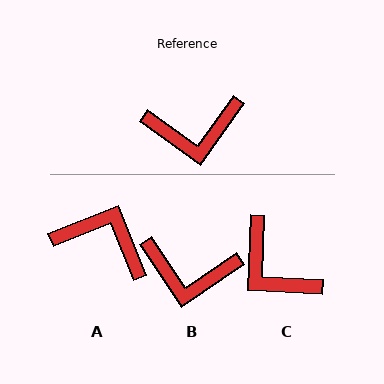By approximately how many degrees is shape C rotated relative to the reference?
Approximately 57 degrees clockwise.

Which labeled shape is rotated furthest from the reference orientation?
A, about 148 degrees away.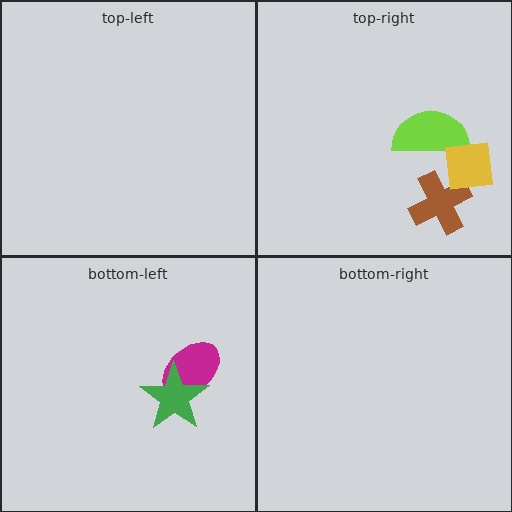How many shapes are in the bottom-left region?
2.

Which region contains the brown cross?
The top-right region.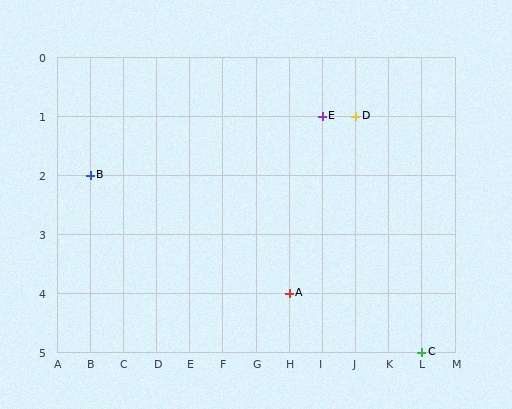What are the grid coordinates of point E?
Point E is at grid coordinates (I, 1).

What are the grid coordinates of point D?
Point D is at grid coordinates (J, 1).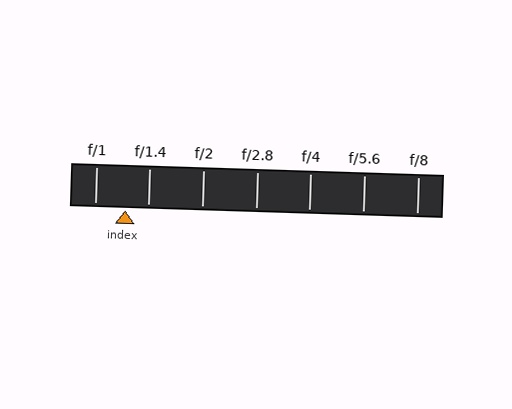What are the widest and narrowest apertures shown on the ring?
The widest aperture shown is f/1 and the narrowest is f/8.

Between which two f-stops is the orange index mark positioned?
The index mark is between f/1 and f/1.4.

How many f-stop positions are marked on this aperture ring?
There are 7 f-stop positions marked.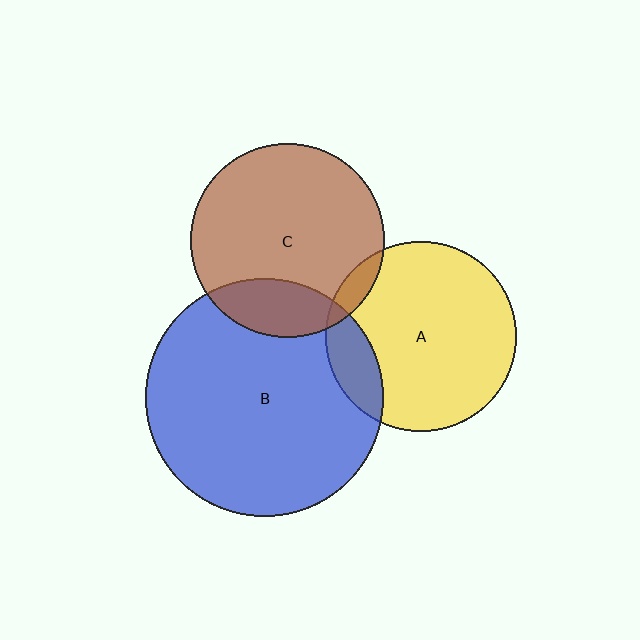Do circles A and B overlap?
Yes.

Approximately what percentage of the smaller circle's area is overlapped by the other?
Approximately 15%.